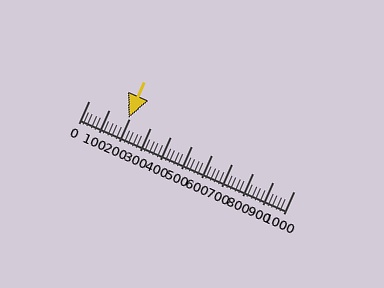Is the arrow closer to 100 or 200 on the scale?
The arrow is closer to 200.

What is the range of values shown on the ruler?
The ruler shows values from 0 to 1000.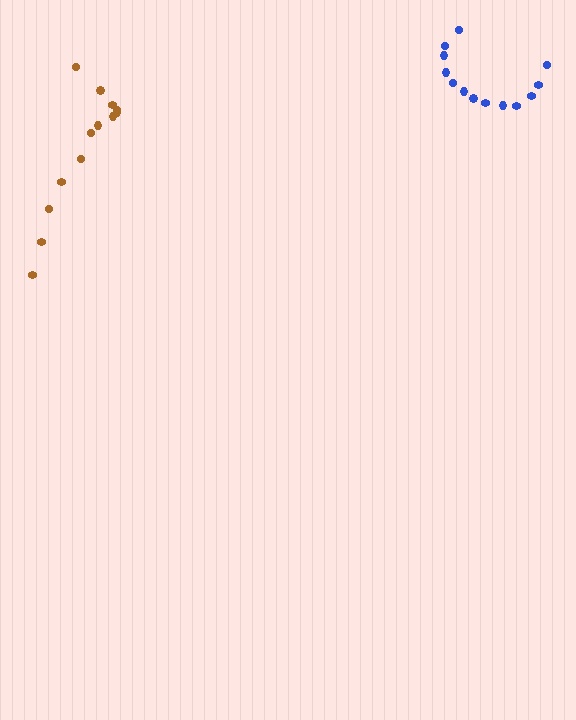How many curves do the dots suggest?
There are 2 distinct paths.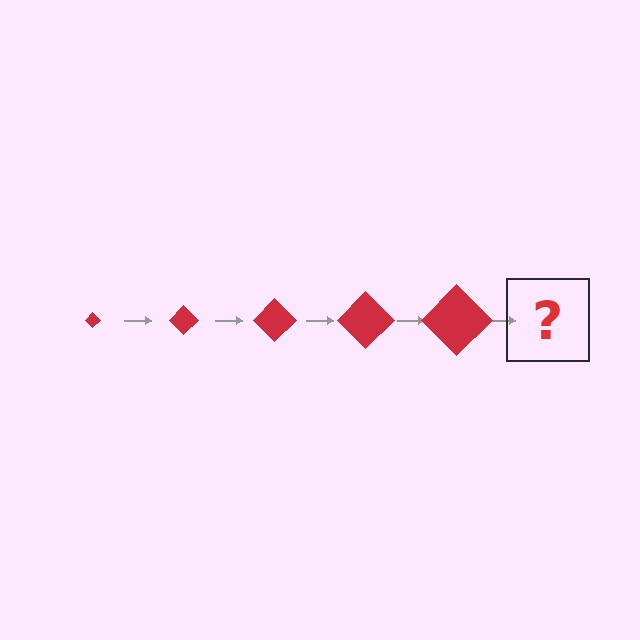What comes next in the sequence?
The next element should be a red diamond, larger than the previous one.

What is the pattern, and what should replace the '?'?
The pattern is that the diamond gets progressively larger each step. The '?' should be a red diamond, larger than the previous one.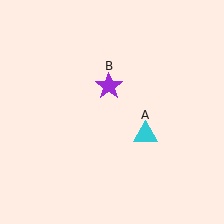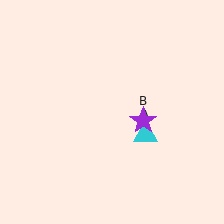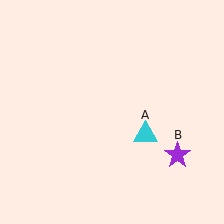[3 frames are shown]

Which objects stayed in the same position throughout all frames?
Cyan triangle (object A) remained stationary.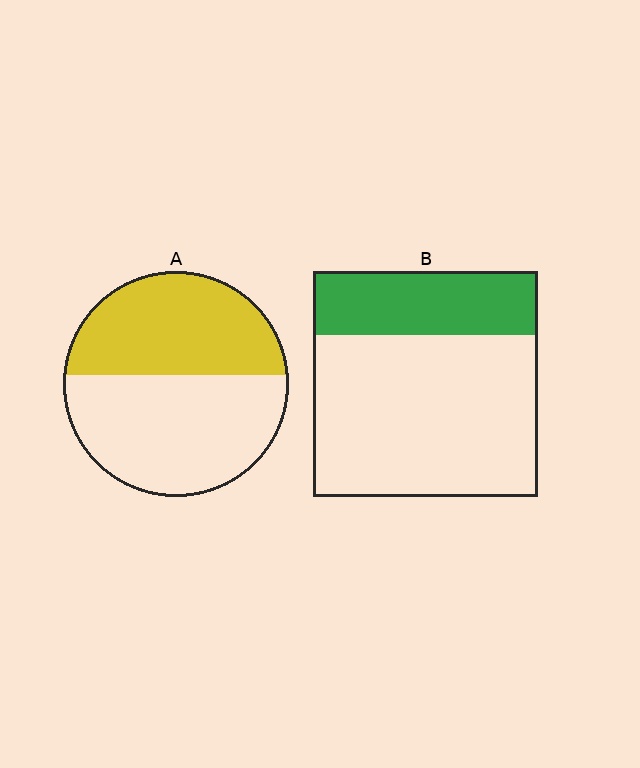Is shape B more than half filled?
No.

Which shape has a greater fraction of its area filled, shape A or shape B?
Shape A.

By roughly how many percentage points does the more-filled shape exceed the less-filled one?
By roughly 15 percentage points (A over B).